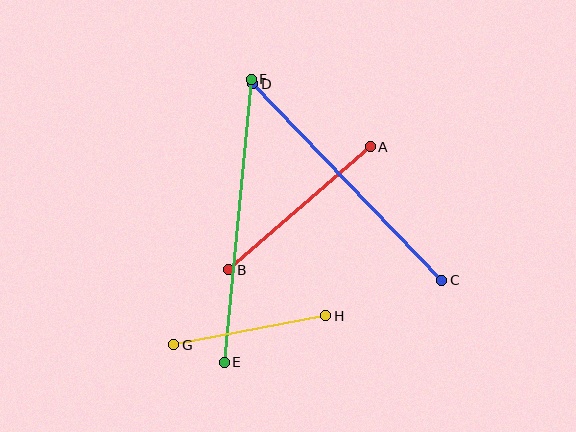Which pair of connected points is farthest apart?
Points E and F are farthest apart.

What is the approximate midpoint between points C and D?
The midpoint is at approximately (347, 182) pixels.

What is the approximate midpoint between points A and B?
The midpoint is at approximately (299, 208) pixels.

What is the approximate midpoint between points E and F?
The midpoint is at approximately (238, 221) pixels.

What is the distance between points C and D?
The distance is approximately 272 pixels.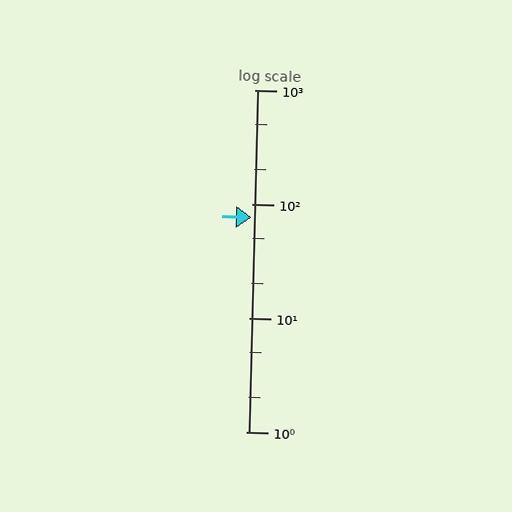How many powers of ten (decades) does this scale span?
The scale spans 3 decades, from 1 to 1000.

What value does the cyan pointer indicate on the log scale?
The pointer indicates approximately 76.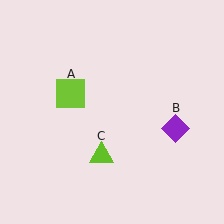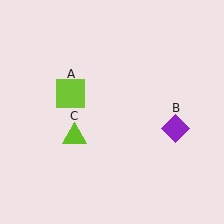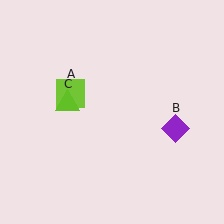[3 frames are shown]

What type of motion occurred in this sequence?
The lime triangle (object C) rotated clockwise around the center of the scene.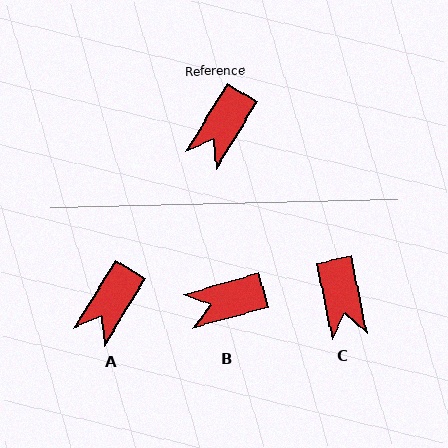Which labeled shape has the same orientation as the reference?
A.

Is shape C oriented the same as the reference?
No, it is off by about 43 degrees.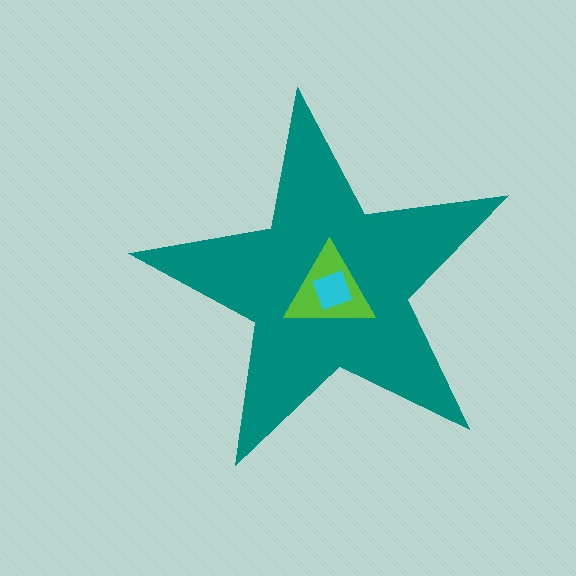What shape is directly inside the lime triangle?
The cyan diamond.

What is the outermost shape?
The teal star.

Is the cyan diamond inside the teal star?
Yes.